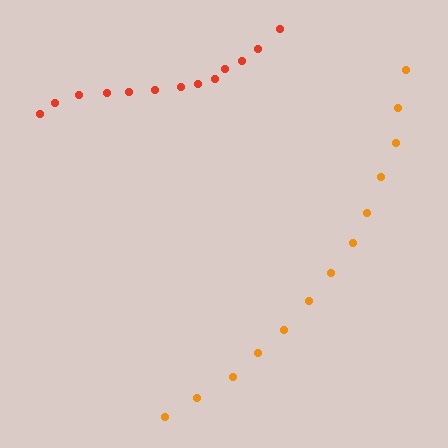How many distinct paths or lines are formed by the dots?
There are 2 distinct paths.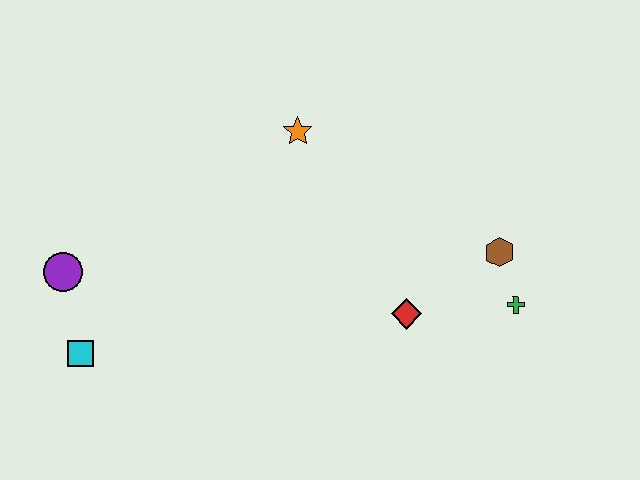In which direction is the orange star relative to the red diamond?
The orange star is above the red diamond.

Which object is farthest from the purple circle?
The green cross is farthest from the purple circle.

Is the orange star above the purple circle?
Yes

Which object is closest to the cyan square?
The purple circle is closest to the cyan square.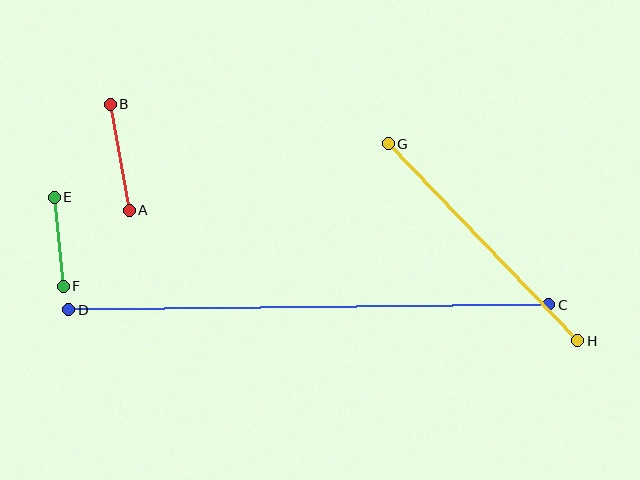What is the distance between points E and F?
The distance is approximately 90 pixels.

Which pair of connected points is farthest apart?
Points C and D are farthest apart.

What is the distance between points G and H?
The distance is approximately 273 pixels.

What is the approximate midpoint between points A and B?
The midpoint is at approximately (120, 157) pixels.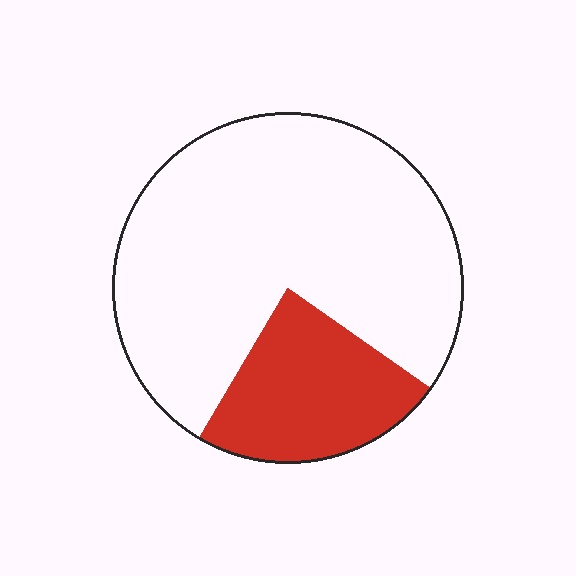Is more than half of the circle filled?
No.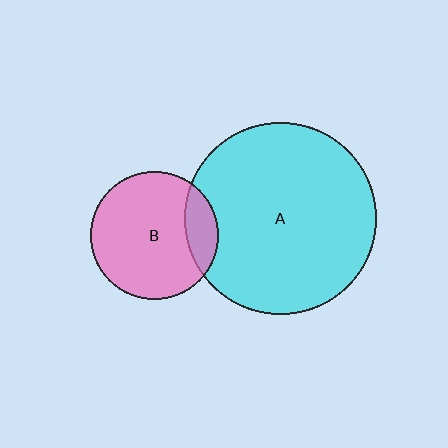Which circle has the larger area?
Circle A (cyan).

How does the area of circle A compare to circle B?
Approximately 2.2 times.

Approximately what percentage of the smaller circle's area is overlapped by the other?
Approximately 15%.